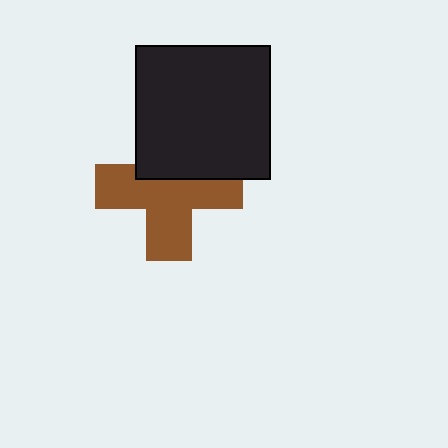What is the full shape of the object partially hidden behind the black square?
The partially hidden object is a brown cross.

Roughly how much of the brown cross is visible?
About half of it is visible (roughly 64%).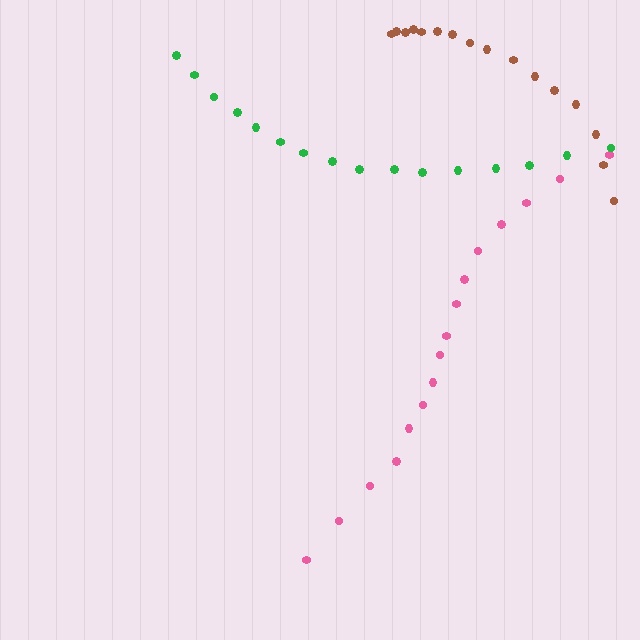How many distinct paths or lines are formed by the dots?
There are 3 distinct paths.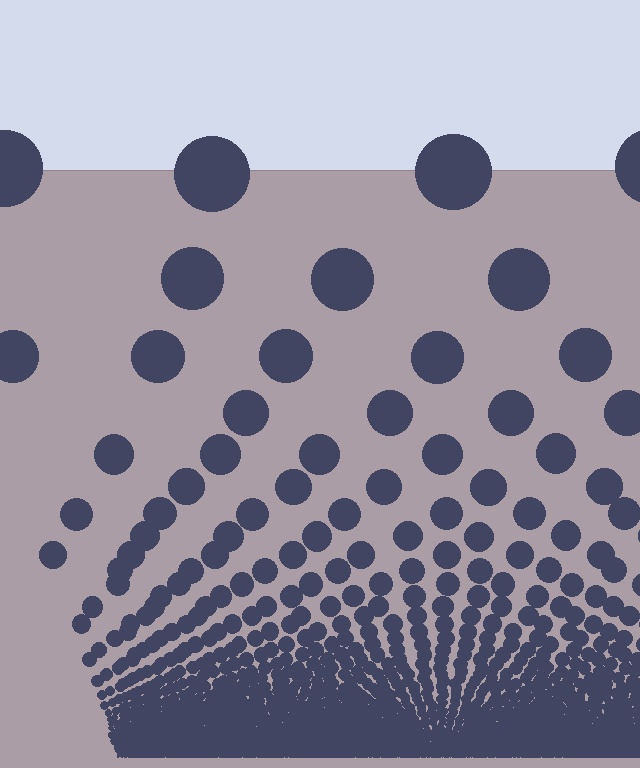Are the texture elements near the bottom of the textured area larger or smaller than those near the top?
Smaller. The gradient is inverted — elements near the bottom are smaller and denser.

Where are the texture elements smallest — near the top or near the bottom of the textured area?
Near the bottom.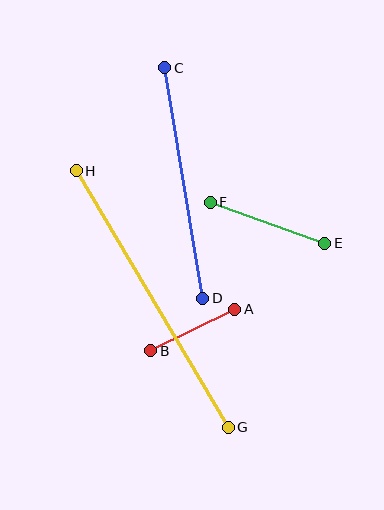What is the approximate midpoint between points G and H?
The midpoint is at approximately (152, 299) pixels.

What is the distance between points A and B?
The distance is approximately 94 pixels.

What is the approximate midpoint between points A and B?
The midpoint is at approximately (193, 330) pixels.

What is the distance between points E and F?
The distance is approximately 122 pixels.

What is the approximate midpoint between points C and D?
The midpoint is at approximately (184, 183) pixels.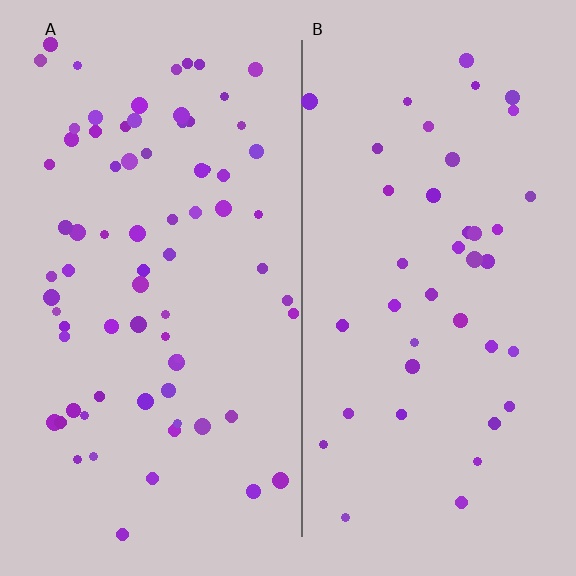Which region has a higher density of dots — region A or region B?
A (the left).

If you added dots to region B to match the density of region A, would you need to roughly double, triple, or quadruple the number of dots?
Approximately double.